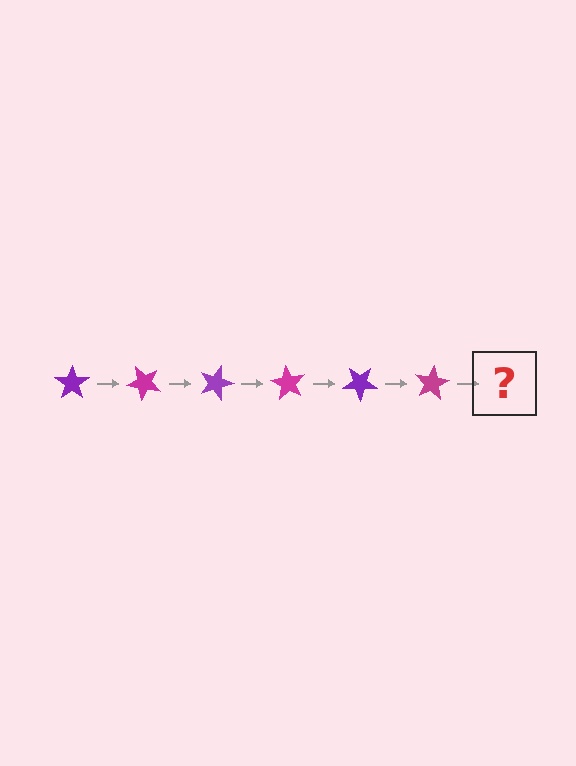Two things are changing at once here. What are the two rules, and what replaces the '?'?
The two rules are that it rotates 45 degrees each step and the color cycles through purple and magenta. The '?' should be a purple star, rotated 270 degrees from the start.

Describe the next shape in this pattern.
It should be a purple star, rotated 270 degrees from the start.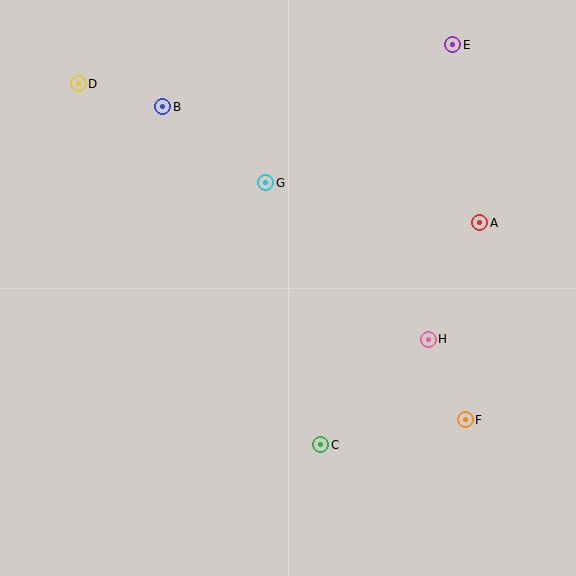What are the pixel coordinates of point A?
Point A is at (480, 223).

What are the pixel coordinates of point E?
Point E is at (453, 45).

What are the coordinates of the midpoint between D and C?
The midpoint between D and C is at (200, 264).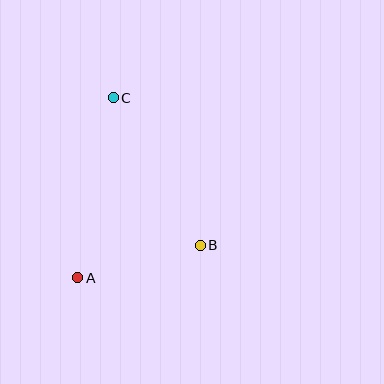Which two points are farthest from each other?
Points A and C are farthest from each other.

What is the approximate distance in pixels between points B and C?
The distance between B and C is approximately 171 pixels.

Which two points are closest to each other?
Points A and B are closest to each other.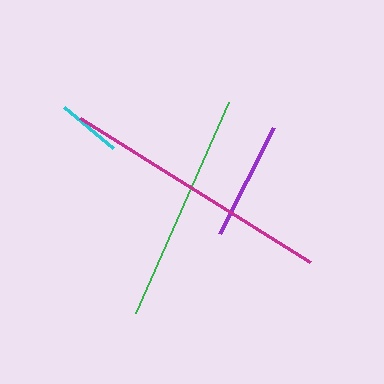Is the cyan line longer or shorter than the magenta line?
The magenta line is longer than the cyan line.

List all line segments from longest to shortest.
From longest to shortest: magenta, green, purple, cyan.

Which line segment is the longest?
The magenta line is the longest at approximately 271 pixels.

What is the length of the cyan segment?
The cyan segment is approximately 64 pixels long.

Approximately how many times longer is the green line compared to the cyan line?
The green line is approximately 3.6 times the length of the cyan line.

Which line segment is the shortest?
The cyan line is the shortest at approximately 64 pixels.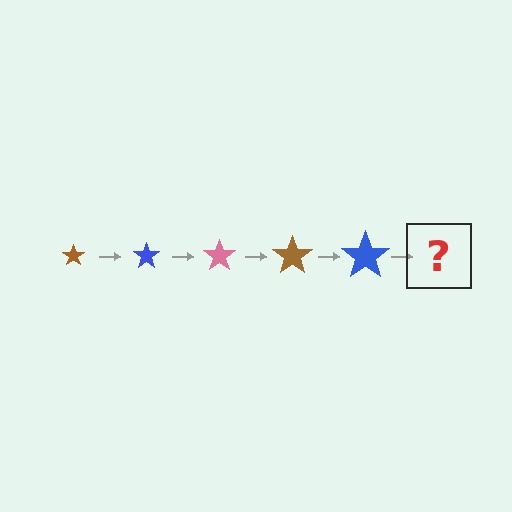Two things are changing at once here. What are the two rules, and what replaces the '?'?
The two rules are that the star grows larger each step and the color cycles through brown, blue, and pink. The '?' should be a pink star, larger than the previous one.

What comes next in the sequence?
The next element should be a pink star, larger than the previous one.